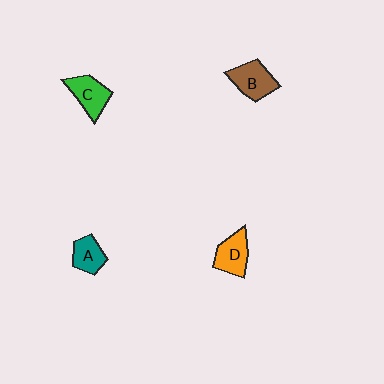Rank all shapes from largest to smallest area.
From largest to smallest: B (brown), C (green), D (orange), A (teal).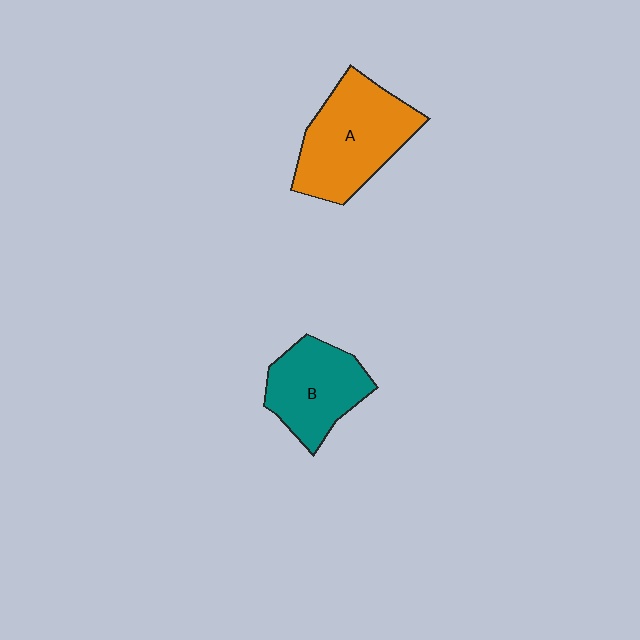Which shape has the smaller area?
Shape B (teal).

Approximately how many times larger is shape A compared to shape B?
Approximately 1.3 times.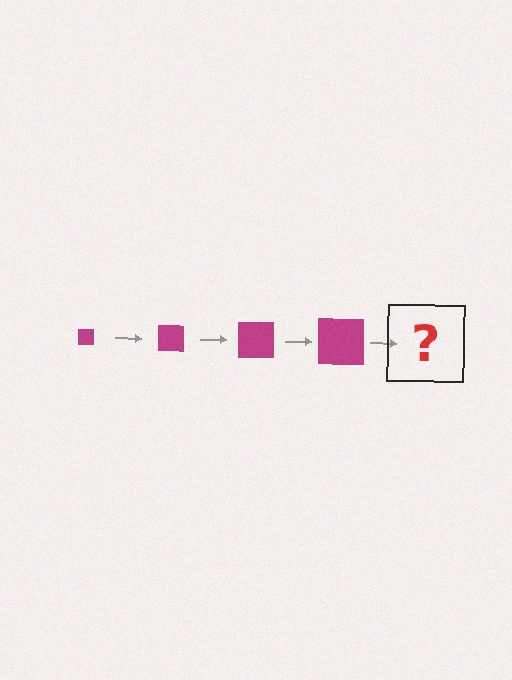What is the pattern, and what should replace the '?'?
The pattern is that the square gets progressively larger each step. The '?' should be a magenta square, larger than the previous one.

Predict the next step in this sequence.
The next step is a magenta square, larger than the previous one.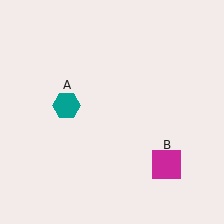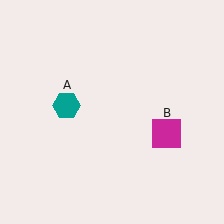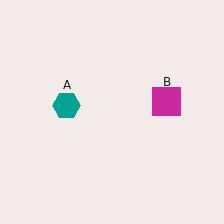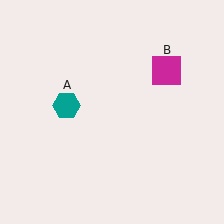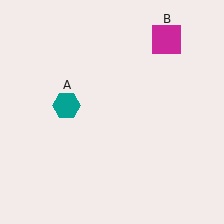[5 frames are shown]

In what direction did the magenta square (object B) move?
The magenta square (object B) moved up.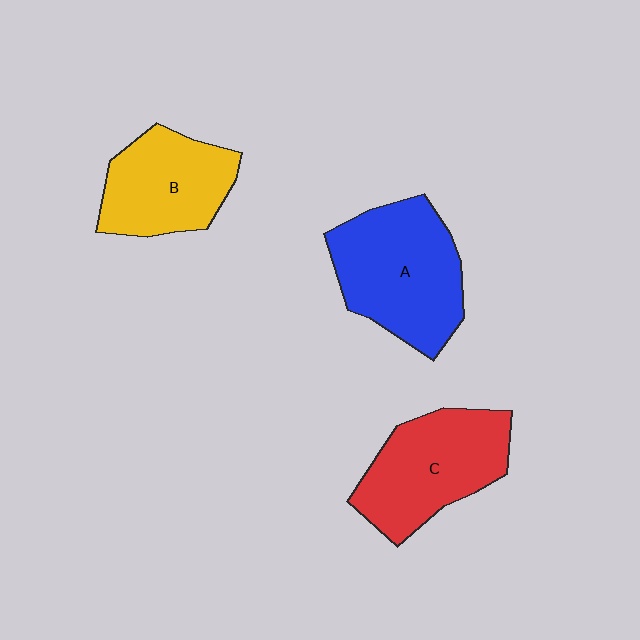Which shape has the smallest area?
Shape B (yellow).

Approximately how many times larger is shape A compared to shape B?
Approximately 1.3 times.